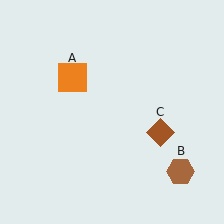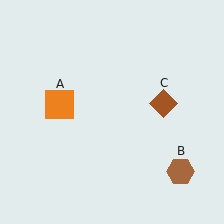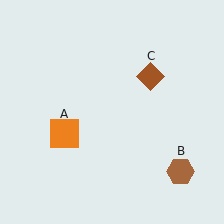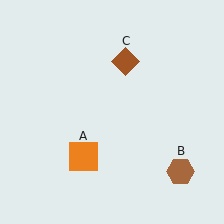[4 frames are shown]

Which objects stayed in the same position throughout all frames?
Brown hexagon (object B) remained stationary.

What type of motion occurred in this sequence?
The orange square (object A), brown diamond (object C) rotated counterclockwise around the center of the scene.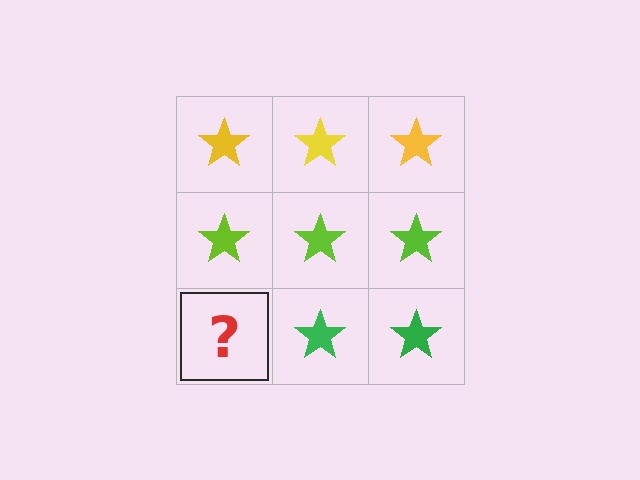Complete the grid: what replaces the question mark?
The question mark should be replaced with a green star.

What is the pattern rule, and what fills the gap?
The rule is that each row has a consistent color. The gap should be filled with a green star.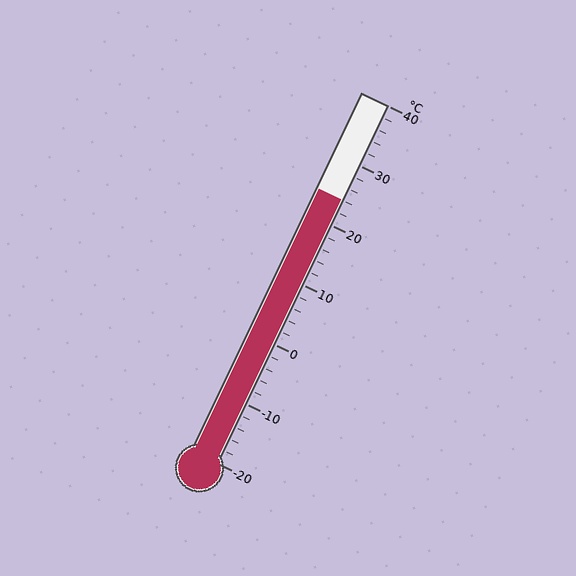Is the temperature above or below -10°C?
The temperature is above -10°C.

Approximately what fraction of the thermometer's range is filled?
The thermometer is filled to approximately 75% of its range.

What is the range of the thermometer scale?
The thermometer scale ranges from -20°C to 40°C.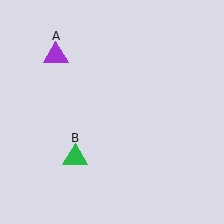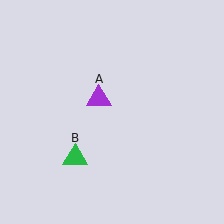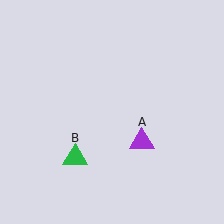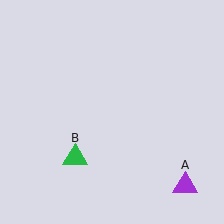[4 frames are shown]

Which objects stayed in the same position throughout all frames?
Green triangle (object B) remained stationary.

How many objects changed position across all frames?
1 object changed position: purple triangle (object A).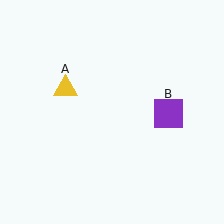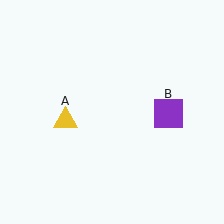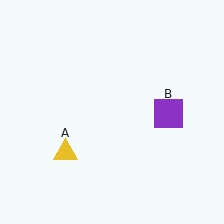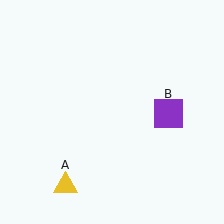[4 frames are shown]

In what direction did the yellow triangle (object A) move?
The yellow triangle (object A) moved down.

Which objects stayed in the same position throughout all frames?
Purple square (object B) remained stationary.